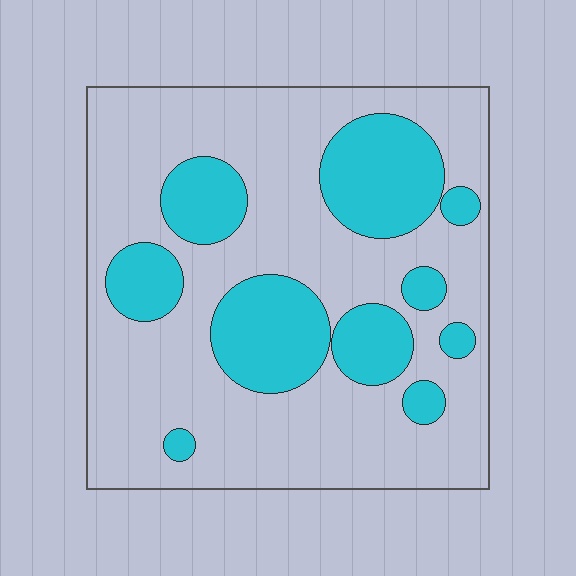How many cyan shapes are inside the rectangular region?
10.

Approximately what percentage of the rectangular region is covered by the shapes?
Approximately 30%.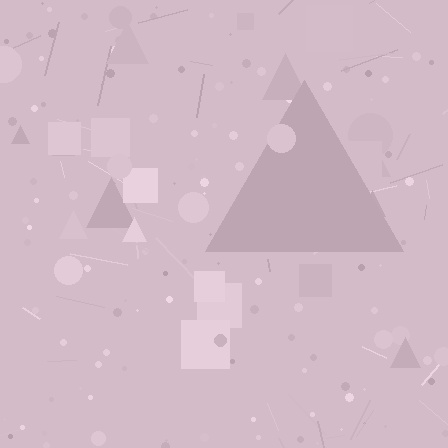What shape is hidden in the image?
A triangle is hidden in the image.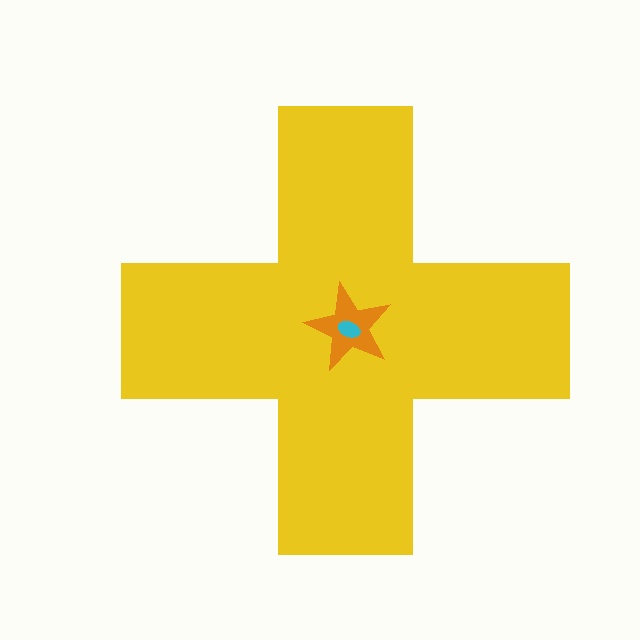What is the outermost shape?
The yellow cross.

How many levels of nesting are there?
3.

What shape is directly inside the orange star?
The cyan ellipse.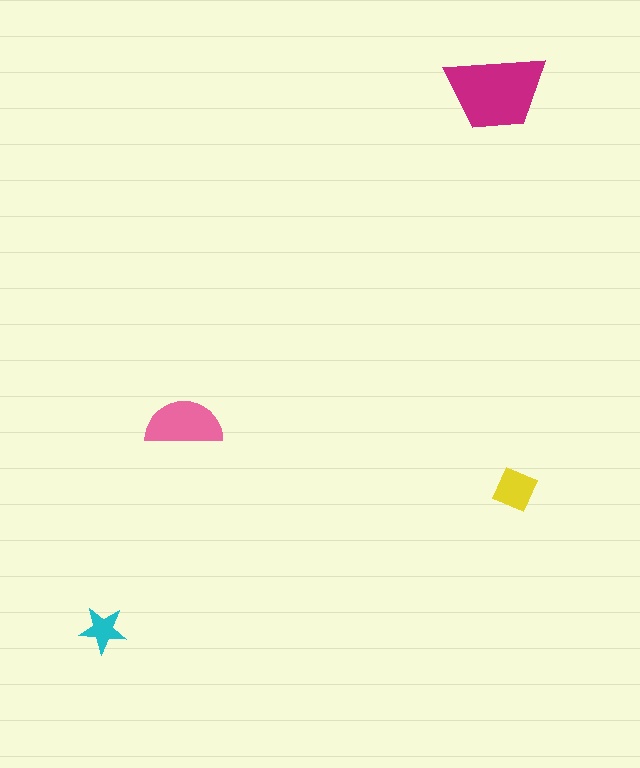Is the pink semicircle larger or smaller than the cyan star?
Larger.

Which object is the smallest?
The cyan star.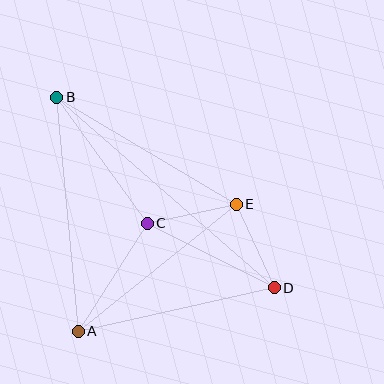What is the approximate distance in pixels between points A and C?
The distance between A and C is approximately 128 pixels.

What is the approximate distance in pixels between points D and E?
The distance between D and E is approximately 92 pixels.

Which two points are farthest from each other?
Points B and D are farthest from each other.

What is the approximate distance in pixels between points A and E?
The distance between A and E is approximately 203 pixels.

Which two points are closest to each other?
Points C and E are closest to each other.